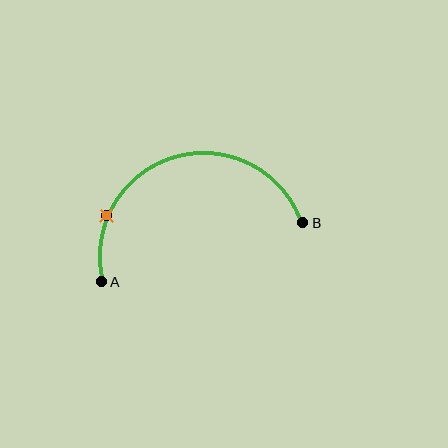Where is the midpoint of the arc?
The arc midpoint is the point on the curve farthest from the straight line joining A and B. It sits above that line.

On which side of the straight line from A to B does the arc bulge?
The arc bulges above the straight line connecting A and B.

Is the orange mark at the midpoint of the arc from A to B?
No. The orange mark lies on the arc but is closer to endpoint A. The arc midpoint would be at the point on the curve equidistant along the arc from both A and B.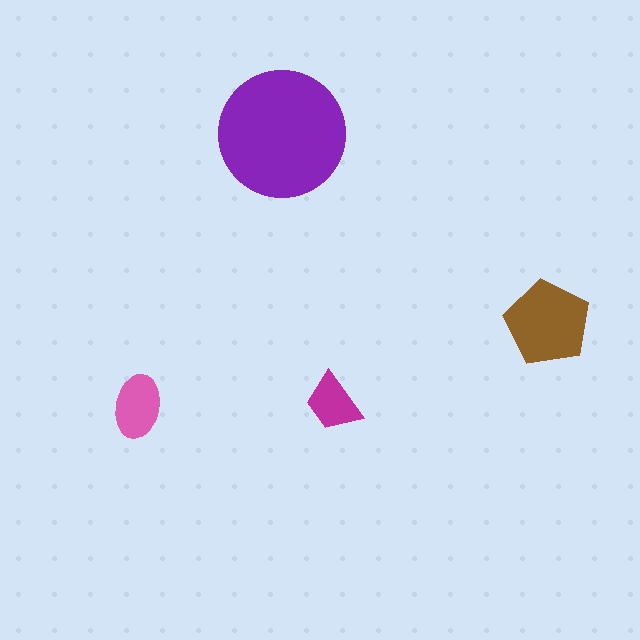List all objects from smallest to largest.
The magenta trapezoid, the pink ellipse, the brown pentagon, the purple circle.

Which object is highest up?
The purple circle is topmost.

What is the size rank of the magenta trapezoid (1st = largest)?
4th.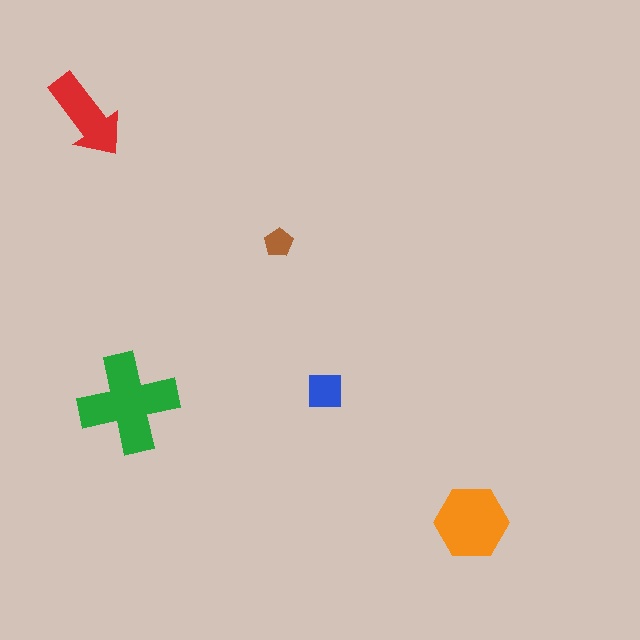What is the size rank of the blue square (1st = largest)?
4th.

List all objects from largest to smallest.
The green cross, the orange hexagon, the red arrow, the blue square, the brown pentagon.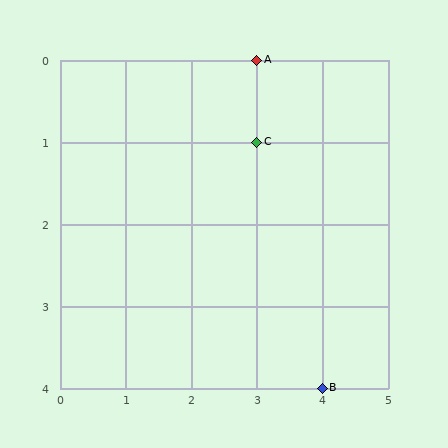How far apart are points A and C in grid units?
Points A and C are 1 row apart.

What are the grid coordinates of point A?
Point A is at grid coordinates (3, 0).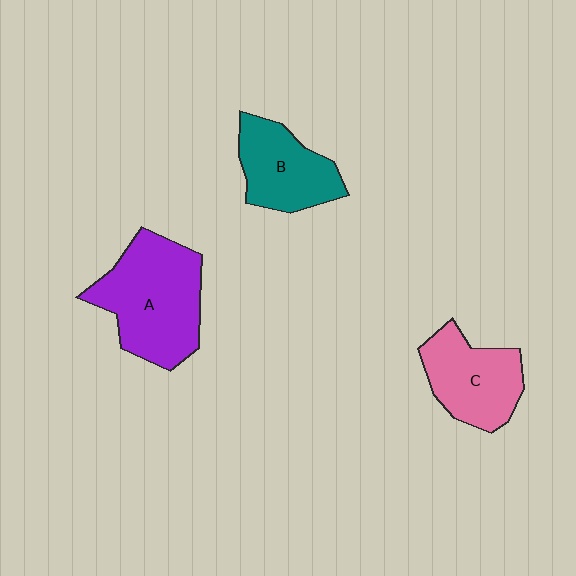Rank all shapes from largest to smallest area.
From largest to smallest: A (purple), C (pink), B (teal).